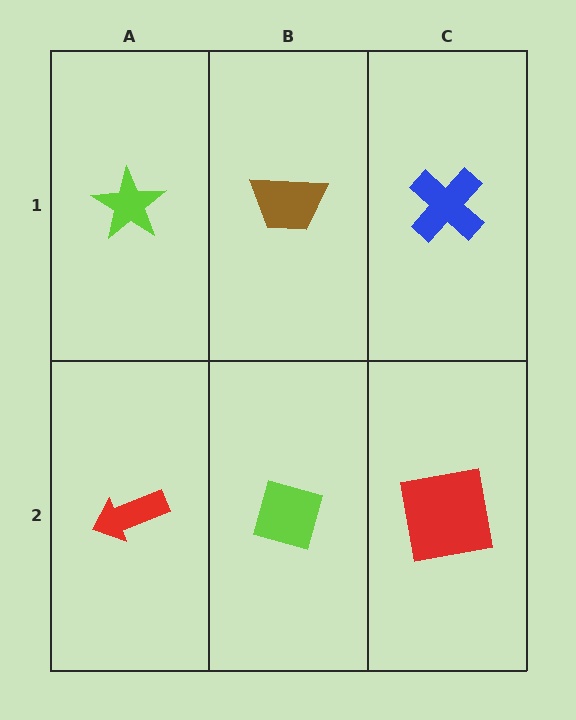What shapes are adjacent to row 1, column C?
A red square (row 2, column C), a brown trapezoid (row 1, column B).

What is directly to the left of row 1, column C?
A brown trapezoid.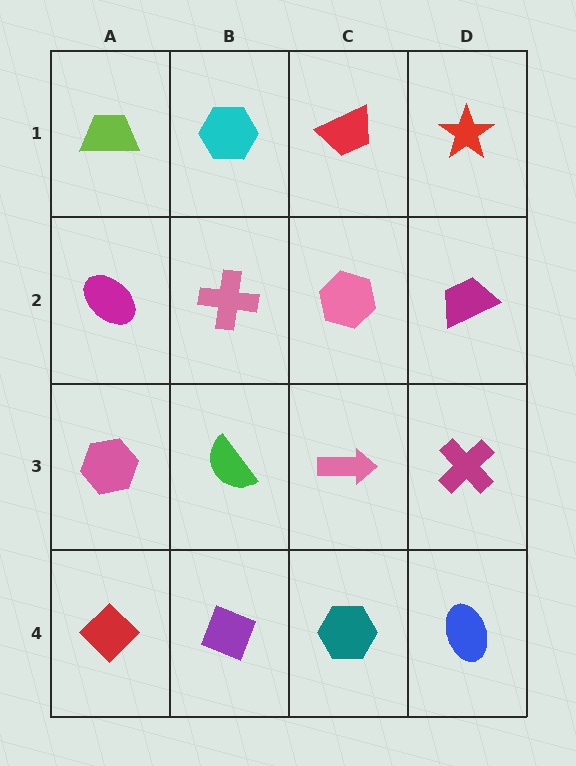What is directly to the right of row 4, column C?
A blue ellipse.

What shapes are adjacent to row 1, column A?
A magenta ellipse (row 2, column A), a cyan hexagon (row 1, column B).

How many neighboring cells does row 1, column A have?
2.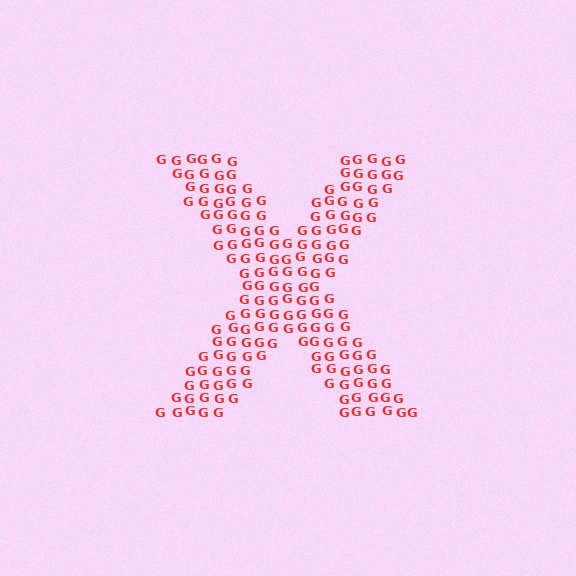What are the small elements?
The small elements are letter G's.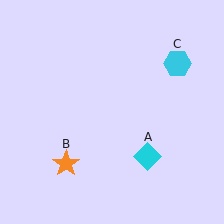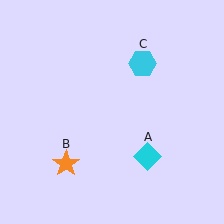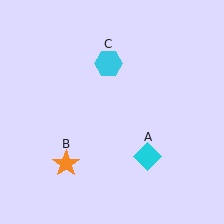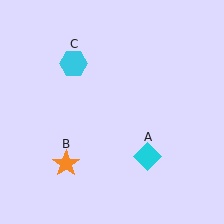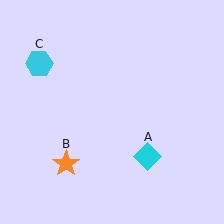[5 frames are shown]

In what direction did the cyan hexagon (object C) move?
The cyan hexagon (object C) moved left.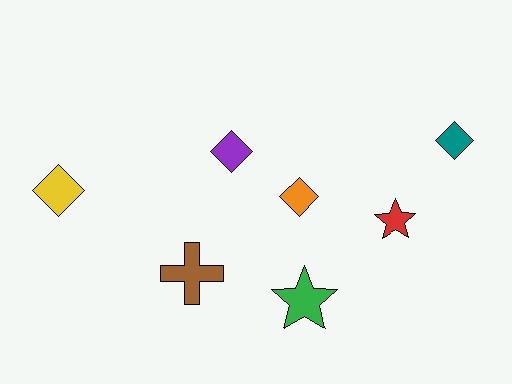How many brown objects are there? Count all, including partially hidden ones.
There is 1 brown object.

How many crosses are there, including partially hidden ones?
There is 1 cross.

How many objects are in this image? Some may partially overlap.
There are 7 objects.